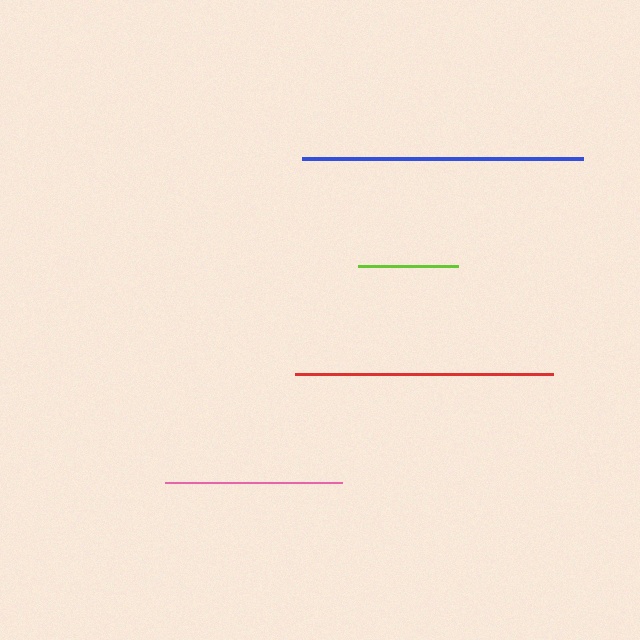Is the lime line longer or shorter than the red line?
The red line is longer than the lime line.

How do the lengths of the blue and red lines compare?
The blue and red lines are approximately the same length.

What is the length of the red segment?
The red segment is approximately 258 pixels long.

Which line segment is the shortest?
The lime line is the shortest at approximately 100 pixels.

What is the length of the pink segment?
The pink segment is approximately 177 pixels long.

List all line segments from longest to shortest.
From longest to shortest: blue, red, pink, lime.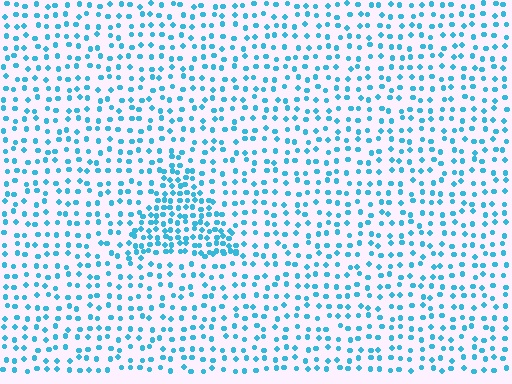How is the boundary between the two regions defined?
The boundary is defined by a change in element density (approximately 2.0x ratio). All elements are the same color, size, and shape.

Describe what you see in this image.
The image contains small cyan elements arranged at two different densities. A triangle-shaped region is visible where the elements are more densely packed than the surrounding area.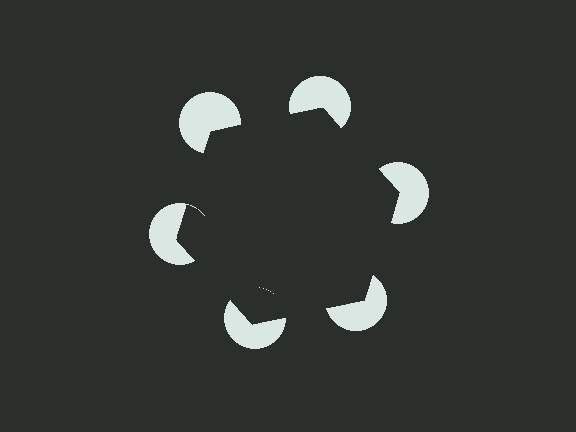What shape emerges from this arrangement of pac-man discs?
An illusory hexagon — its edges are inferred from the aligned wedge cuts in the pac-man discs, not physically drawn.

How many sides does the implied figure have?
6 sides.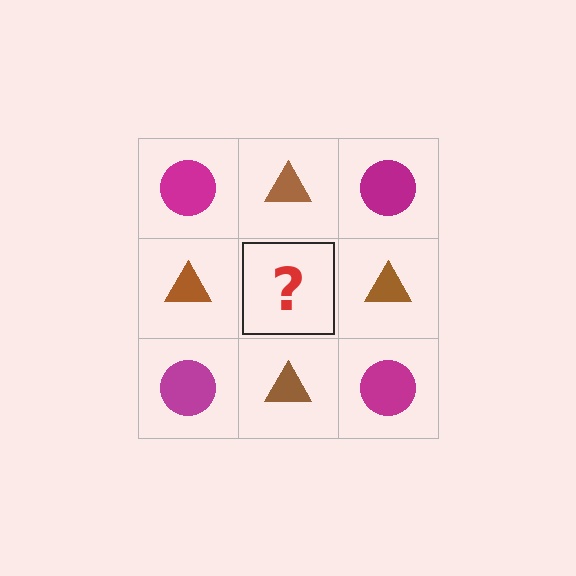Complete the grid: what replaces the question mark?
The question mark should be replaced with a magenta circle.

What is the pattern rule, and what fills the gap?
The rule is that it alternates magenta circle and brown triangle in a checkerboard pattern. The gap should be filled with a magenta circle.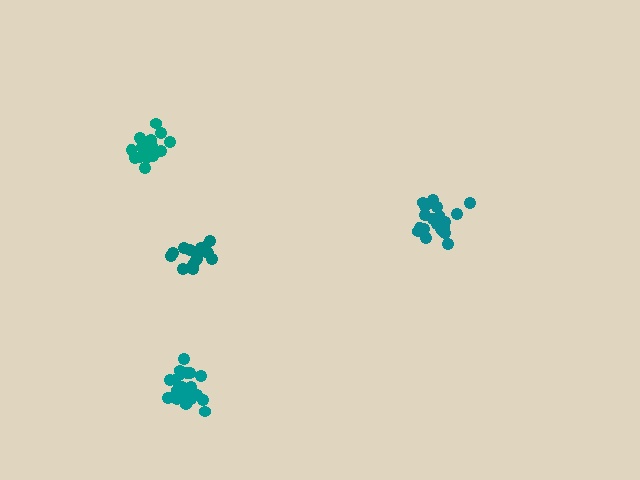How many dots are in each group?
Group 1: 21 dots, Group 2: 19 dots, Group 3: 21 dots, Group 4: 17 dots (78 total).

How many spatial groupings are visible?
There are 4 spatial groupings.